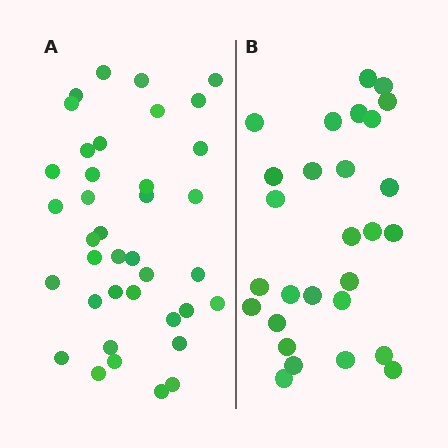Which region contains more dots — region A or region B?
Region A (the left region) has more dots.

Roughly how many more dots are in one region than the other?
Region A has roughly 10 or so more dots than region B.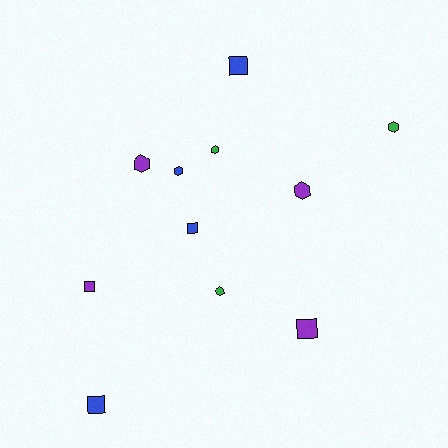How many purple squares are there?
There are 2 purple squares.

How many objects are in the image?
There are 11 objects.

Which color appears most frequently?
Purple, with 4 objects.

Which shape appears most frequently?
Hexagon, with 6 objects.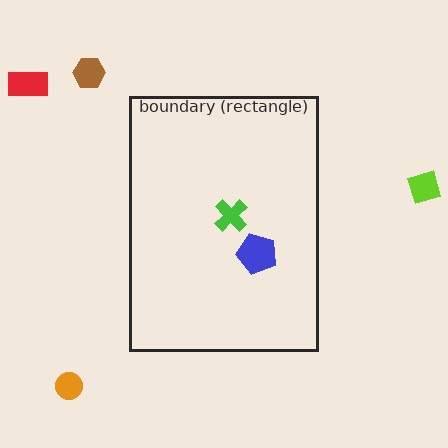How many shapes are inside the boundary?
2 inside, 4 outside.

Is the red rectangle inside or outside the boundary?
Outside.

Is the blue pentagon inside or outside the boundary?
Inside.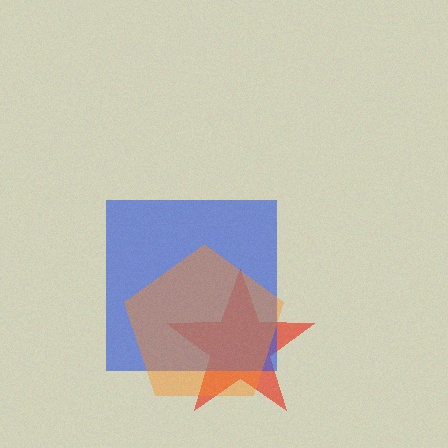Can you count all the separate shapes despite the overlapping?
Yes, there are 3 separate shapes.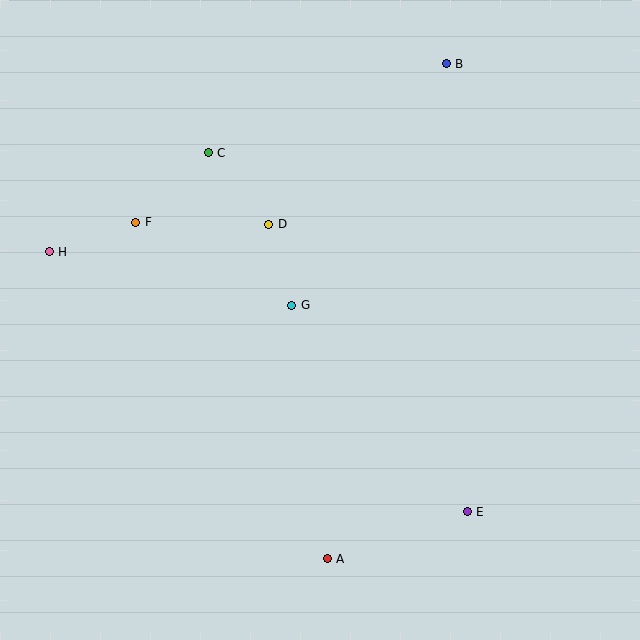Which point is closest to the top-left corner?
Point H is closest to the top-left corner.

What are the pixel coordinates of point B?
Point B is at (446, 64).